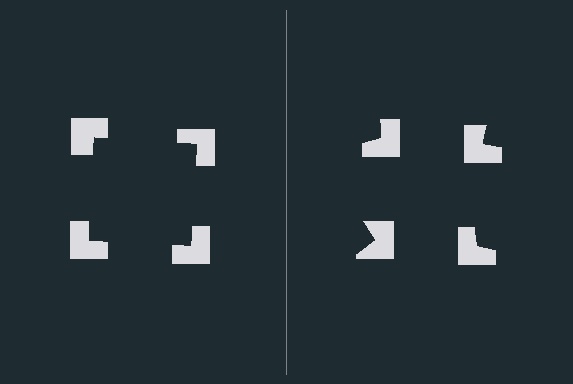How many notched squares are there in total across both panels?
8 — 4 on each side.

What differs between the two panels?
The notched squares are positioned identically on both sides; only the wedge orientations differ. On the left they align to a square; on the right they are misaligned.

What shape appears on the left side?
An illusory square.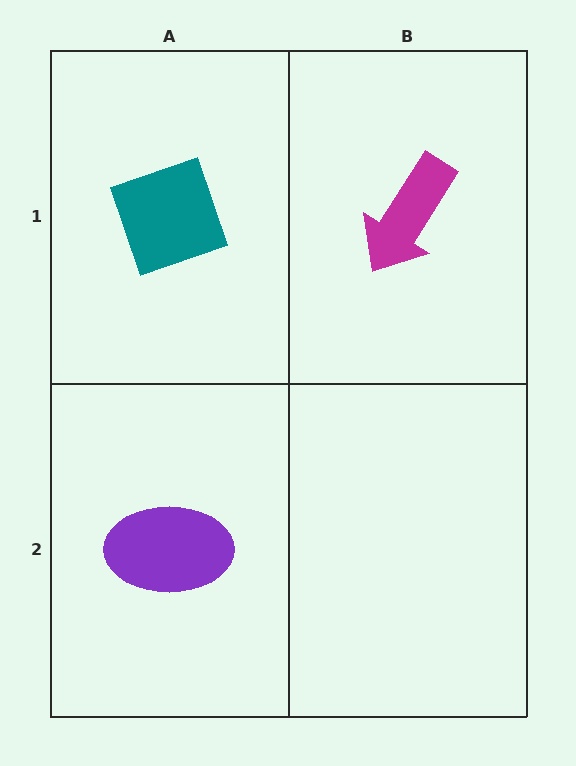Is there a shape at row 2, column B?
No, that cell is empty.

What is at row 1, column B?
A magenta arrow.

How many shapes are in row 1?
2 shapes.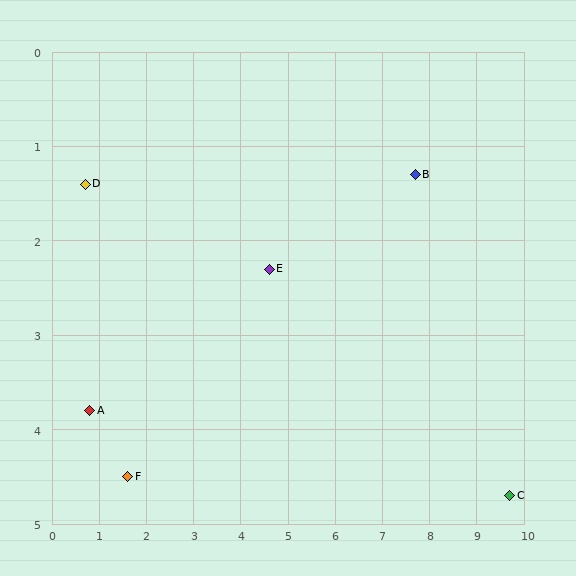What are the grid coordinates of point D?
Point D is at approximately (0.7, 1.4).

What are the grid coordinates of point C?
Point C is at approximately (9.7, 4.7).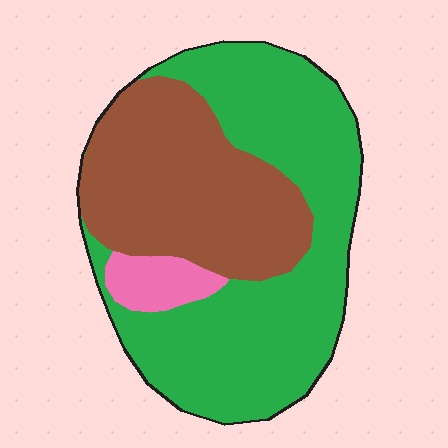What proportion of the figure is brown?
Brown covers roughly 40% of the figure.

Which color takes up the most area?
Green, at roughly 55%.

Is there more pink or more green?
Green.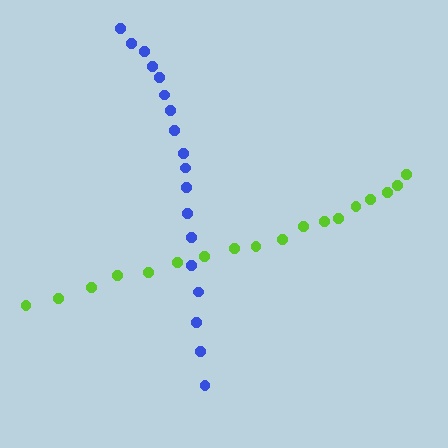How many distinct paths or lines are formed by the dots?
There are 2 distinct paths.